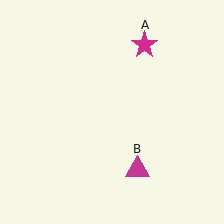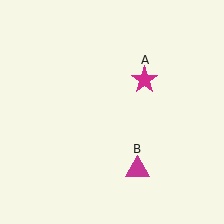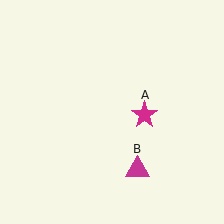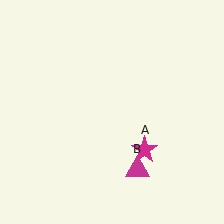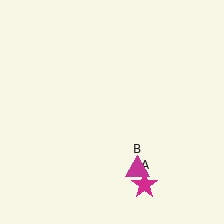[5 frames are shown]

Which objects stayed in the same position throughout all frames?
Magenta triangle (object B) remained stationary.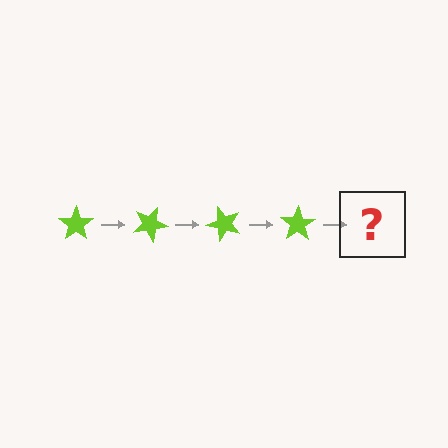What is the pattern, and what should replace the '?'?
The pattern is that the star rotates 25 degrees each step. The '?' should be a lime star rotated 100 degrees.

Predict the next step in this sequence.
The next step is a lime star rotated 100 degrees.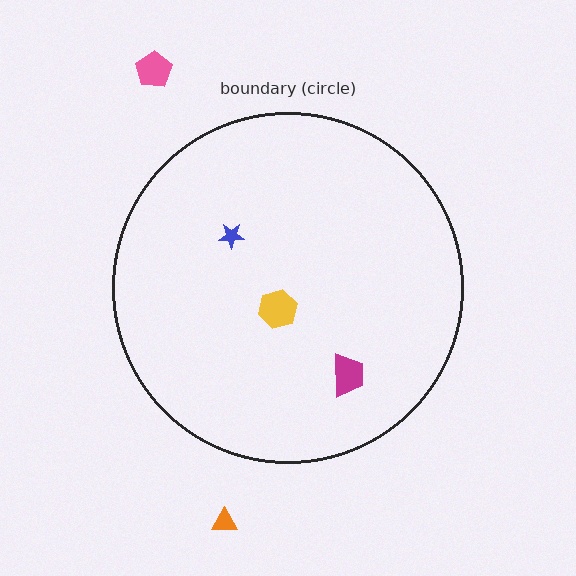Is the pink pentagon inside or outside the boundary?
Outside.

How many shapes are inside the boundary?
3 inside, 2 outside.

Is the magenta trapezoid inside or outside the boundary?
Inside.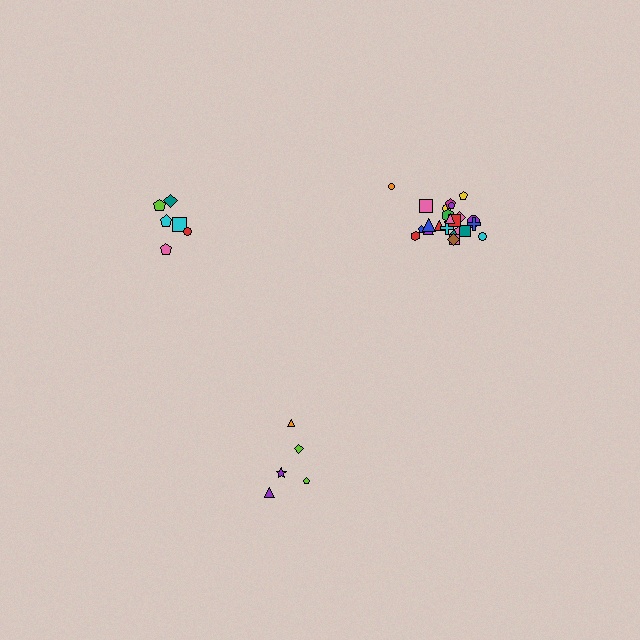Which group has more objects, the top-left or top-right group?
The top-right group.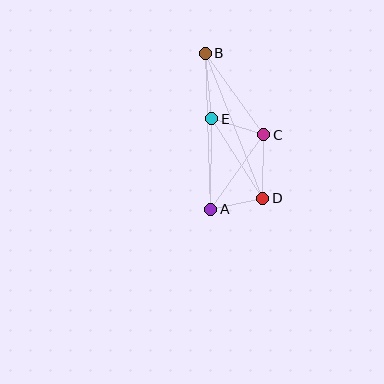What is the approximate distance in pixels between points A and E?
The distance between A and E is approximately 91 pixels.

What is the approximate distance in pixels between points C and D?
The distance between C and D is approximately 63 pixels.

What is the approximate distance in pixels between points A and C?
The distance between A and C is approximately 91 pixels.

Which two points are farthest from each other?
Points A and B are farthest from each other.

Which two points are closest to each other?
Points A and D are closest to each other.